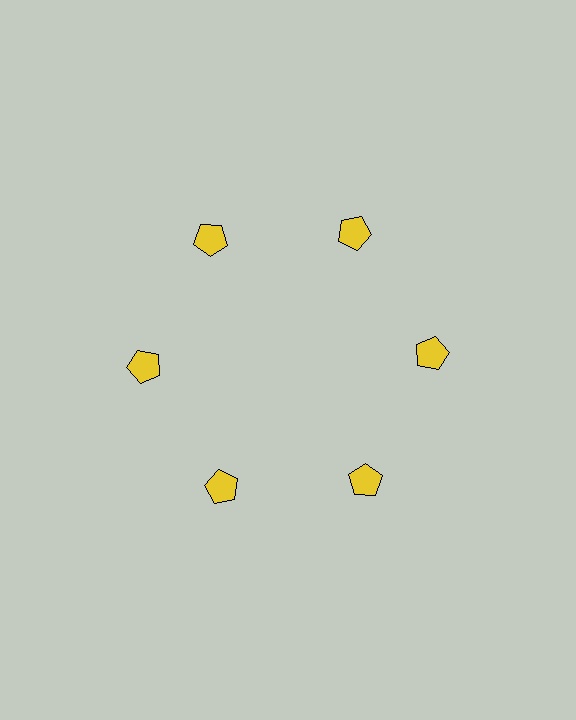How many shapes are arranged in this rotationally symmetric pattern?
There are 6 shapes, arranged in 6 groups of 1.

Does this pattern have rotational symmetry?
Yes, this pattern has 6-fold rotational symmetry. It looks the same after rotating 60 degrees around the center.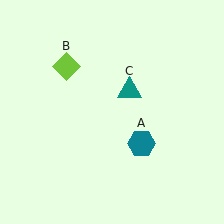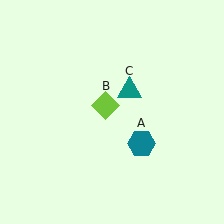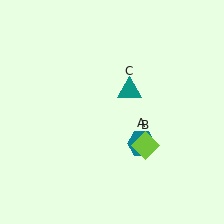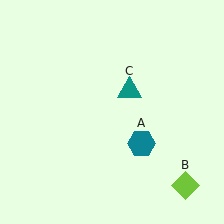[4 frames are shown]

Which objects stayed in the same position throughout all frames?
Teal hexagon (object A) and teal triangle (object C) remained stationary.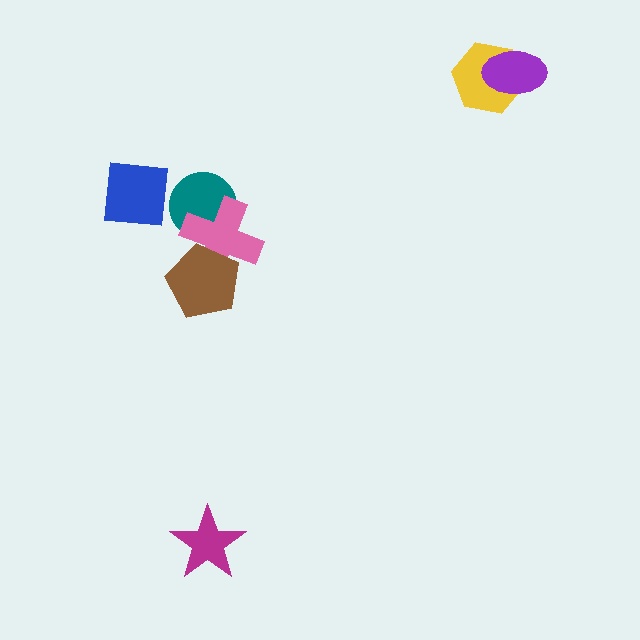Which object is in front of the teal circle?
The pink cross is in front of the teal circle.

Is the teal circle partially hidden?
Yes, it is partially covered by another shape.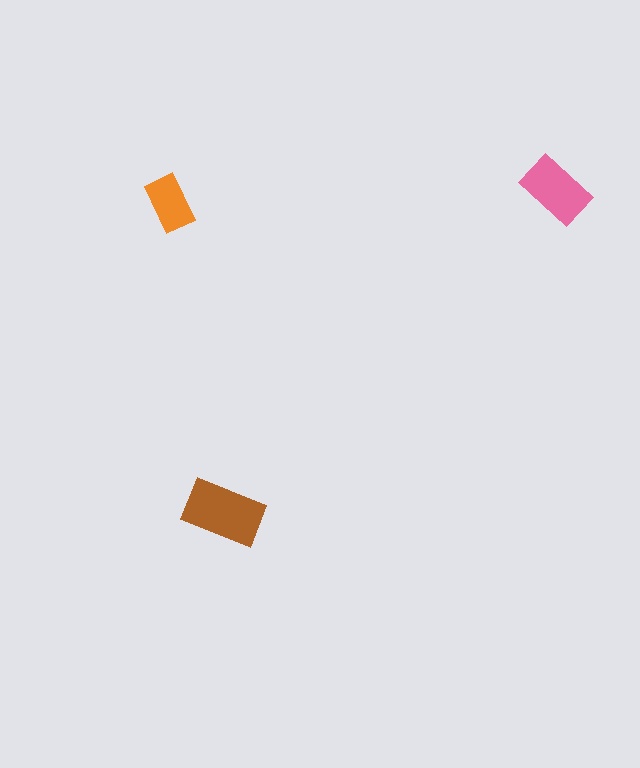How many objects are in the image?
There are 3 objects in the image.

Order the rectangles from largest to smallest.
the brown one, the pink one, the orange one.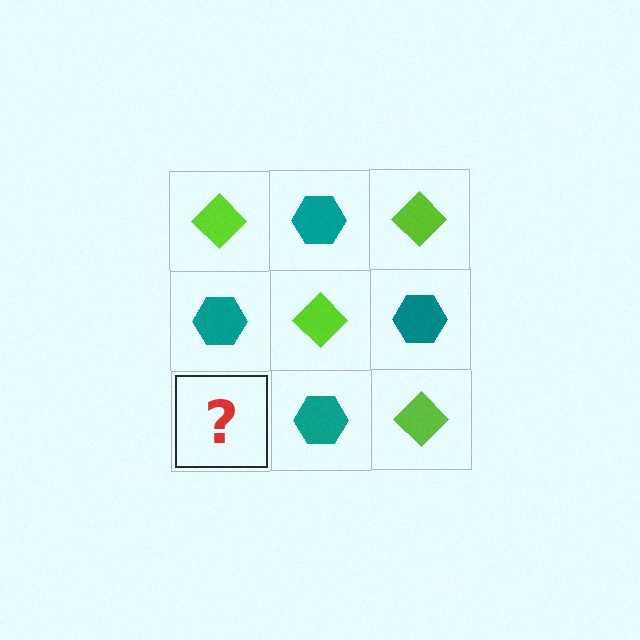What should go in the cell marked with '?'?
The missing cell should contain a lime diamond.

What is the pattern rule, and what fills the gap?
The rule is that it alternates lime diamond and teal hexagon in a checkerboard pattern. The gap should be filled with a lime diamond.